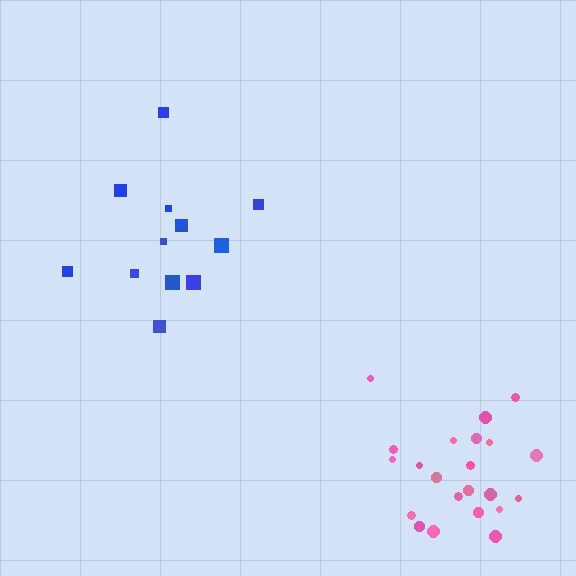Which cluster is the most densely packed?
Pink.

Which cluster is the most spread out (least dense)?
Blue.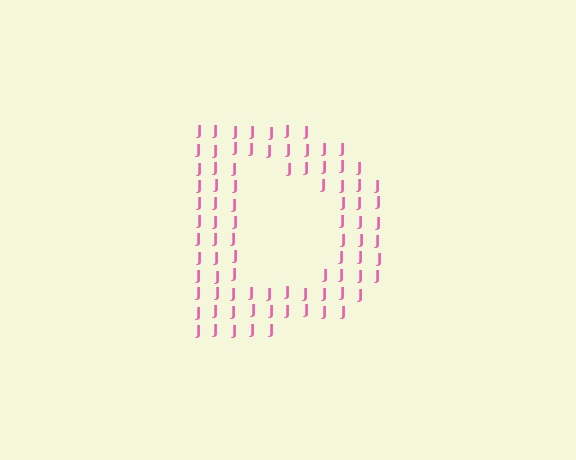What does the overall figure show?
The overall figure shows the letter D.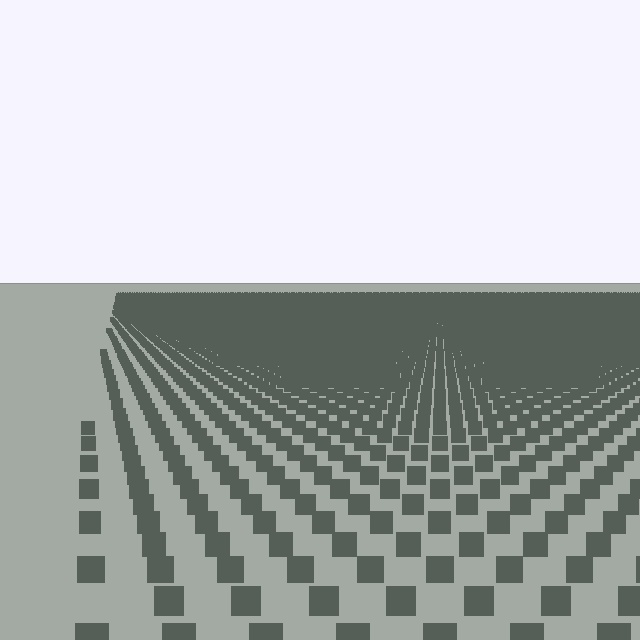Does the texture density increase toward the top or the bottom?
Density increases toward the top.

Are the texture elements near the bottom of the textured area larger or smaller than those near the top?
Larger. Near the bottom, elements are closer to the viewer and appear at a bigger on-screen size.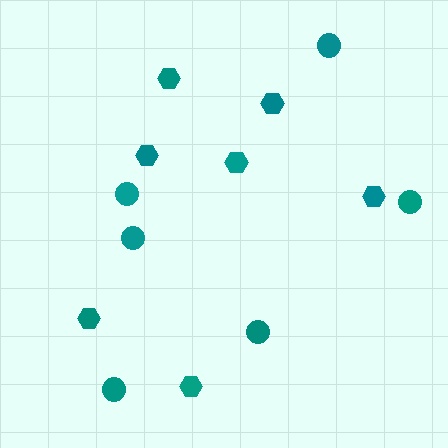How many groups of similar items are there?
There are 2 groups: one group of hexagons (7) and one group of circles (6).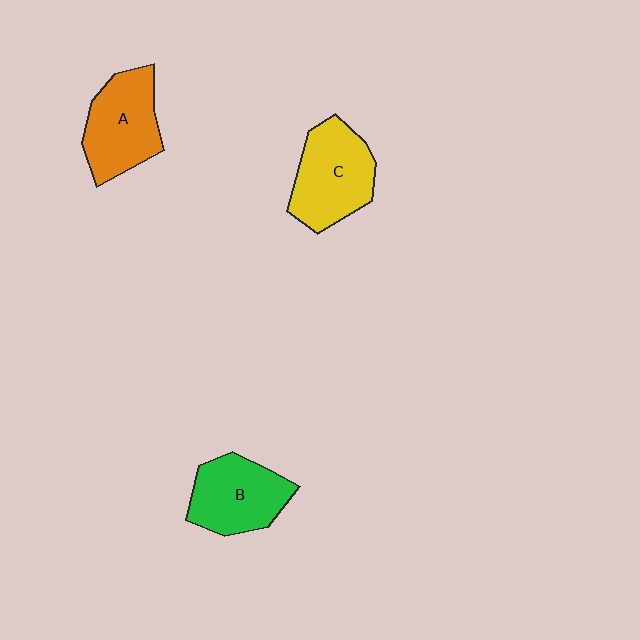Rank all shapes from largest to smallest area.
From largest to smallest: C (yellow), A (orange), B (green).